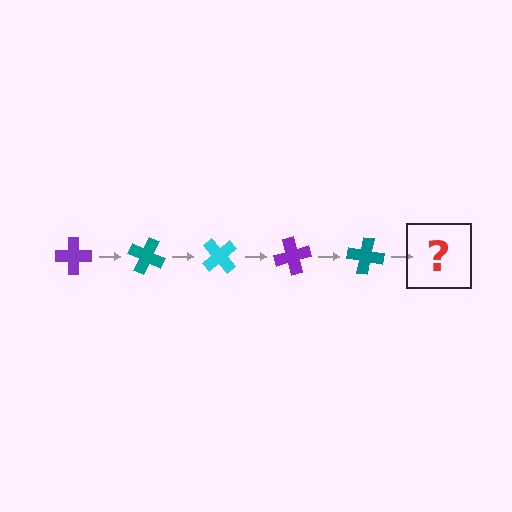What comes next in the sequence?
The next element should be a cyan cross, rotated 125 degrees from the start.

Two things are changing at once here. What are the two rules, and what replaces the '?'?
The two rules are that it rotates 25 degrees each step and the color cycles through purple, teal, and cyan. The '?' should be a cyan cross, rotated 125 degrees from the start.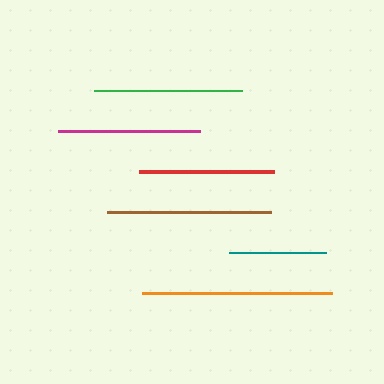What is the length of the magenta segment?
The magenta segment is approximately 143 pixels long.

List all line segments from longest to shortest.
From longest to shortest: orange, brown, green, magenta, red, teal.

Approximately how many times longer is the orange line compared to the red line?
The orange line is approximately 1.4 times the length of the red line.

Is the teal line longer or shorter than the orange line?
The orange line is longer than the teal line.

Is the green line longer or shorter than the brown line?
The brown line is longer than the green line.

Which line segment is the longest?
The orange line is the longest at approximately 191 pixels.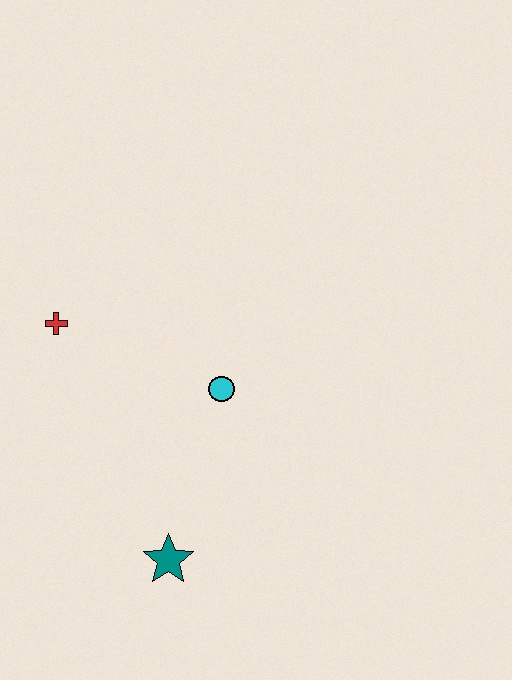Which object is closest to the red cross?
The cyan circle is closest to the red cross.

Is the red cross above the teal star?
Yes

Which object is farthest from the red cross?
The teal star is farthest from the red cross.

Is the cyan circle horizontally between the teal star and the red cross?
No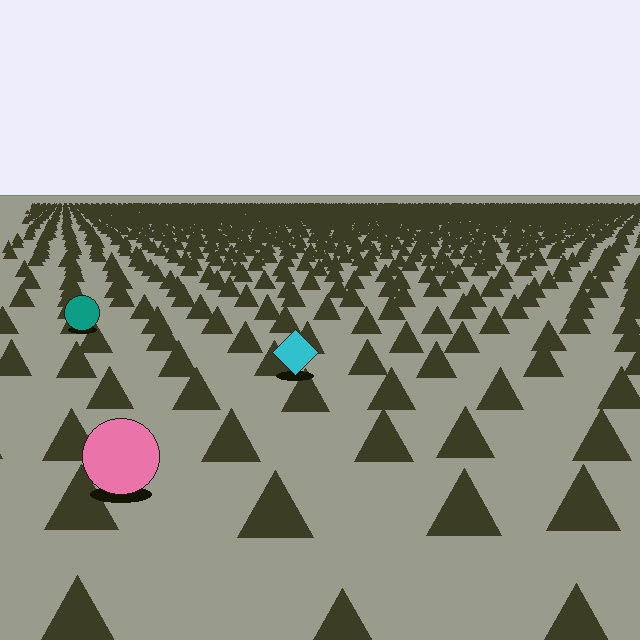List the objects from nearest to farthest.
From nearest to farthest: the pink circle, the cyan diamond, the teal circle.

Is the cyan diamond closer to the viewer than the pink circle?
No. The pink circle is closer — you can tell from the texture gradient: the ground texture is coarser near it.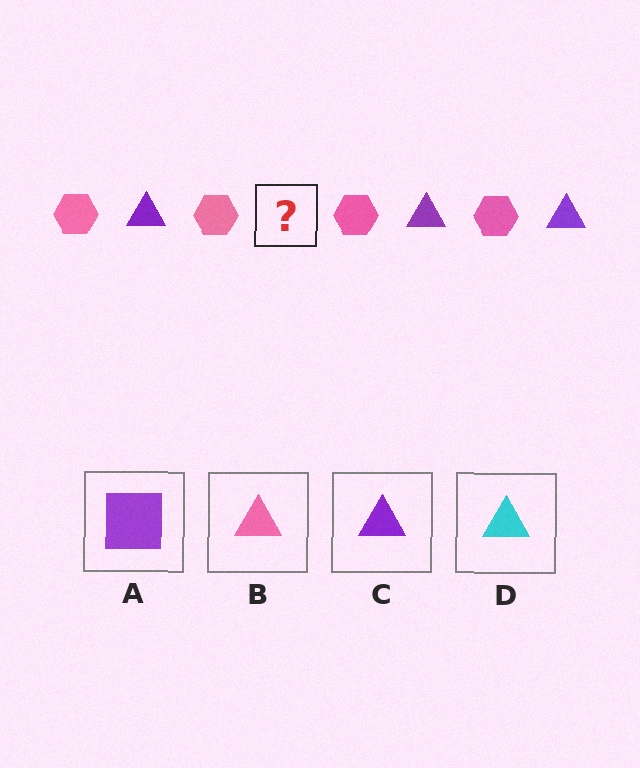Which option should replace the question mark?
Option C.